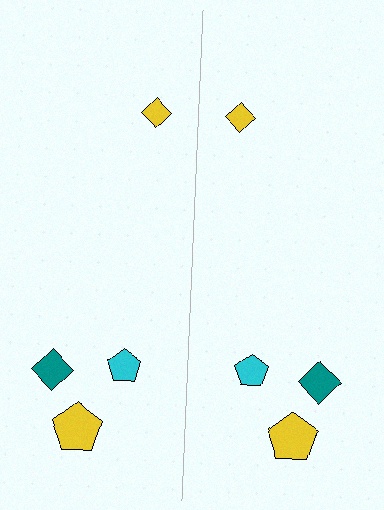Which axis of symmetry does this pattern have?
The pattern has a vertical axis of symmetry running through the center of the image.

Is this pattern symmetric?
Yes, this pattern has bilateral (reflection) symmetry.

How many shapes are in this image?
There are 8 shapes in this image.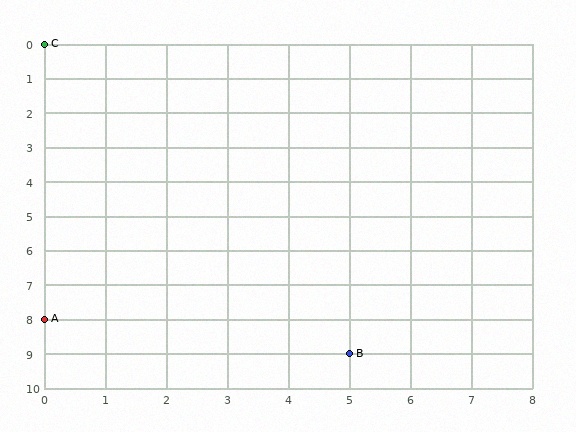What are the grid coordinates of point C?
Point C is at grid coordinates (0, 0).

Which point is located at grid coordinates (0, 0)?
Point C is at (0, 0).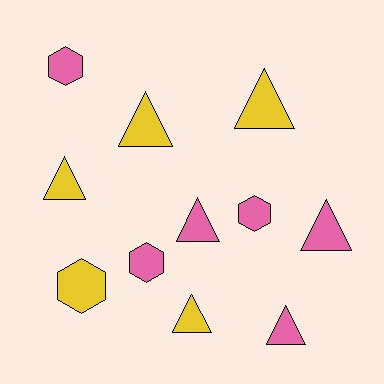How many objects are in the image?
There are 11 objects.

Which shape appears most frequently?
Triangle, with 7 objects.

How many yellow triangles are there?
There are 4 yellow triangles.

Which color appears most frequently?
Pink, with 6 objects.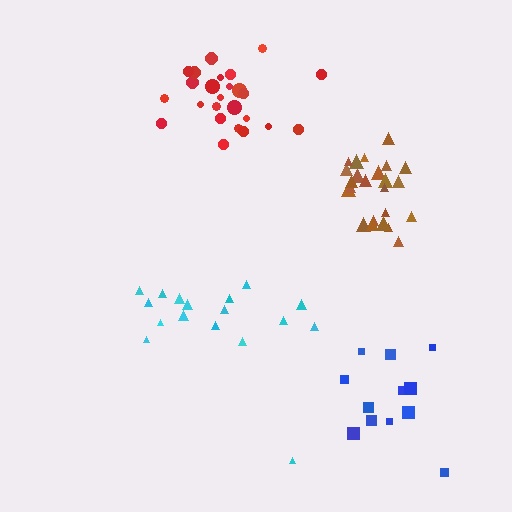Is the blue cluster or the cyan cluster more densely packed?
Cyan.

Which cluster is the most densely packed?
Brown.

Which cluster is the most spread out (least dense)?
Blue.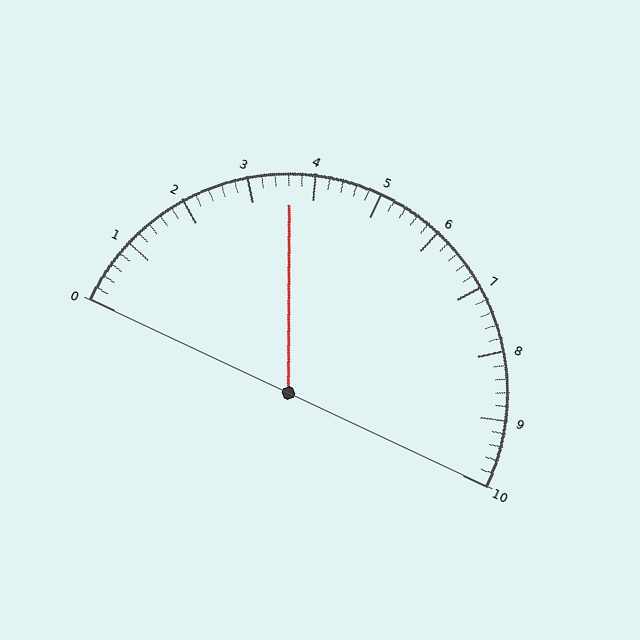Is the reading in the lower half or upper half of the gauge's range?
The reading is in the lower half of the range (0 to 10).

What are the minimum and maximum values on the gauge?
The gauge ranges from 0 to 10.